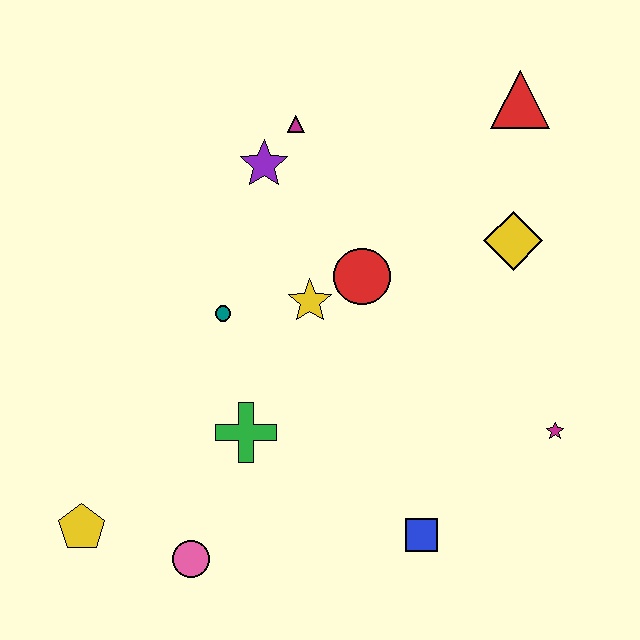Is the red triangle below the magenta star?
No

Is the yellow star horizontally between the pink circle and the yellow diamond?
Yes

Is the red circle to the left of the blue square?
Yes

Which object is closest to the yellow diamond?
The red triangle is closest to the yellow diamond.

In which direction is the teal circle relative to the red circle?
The teal circle is to the left of the red circle.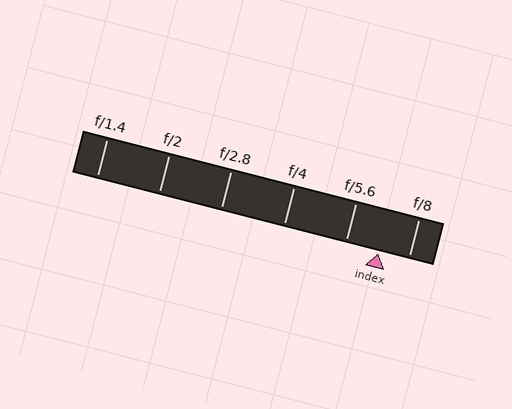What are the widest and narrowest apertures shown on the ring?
The widest aperture shown is f/1.4 and the narrowest is f/8.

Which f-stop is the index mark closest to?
The index mark is closest to f/8.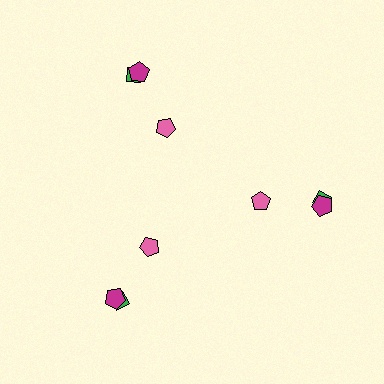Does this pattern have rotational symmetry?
Yes, this pattern has 3-fold rotational symmetry. It looks the same after rotating 120 degrees around the center.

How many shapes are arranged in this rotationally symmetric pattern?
There are 9 shapes, arranged in 3 groups of 3.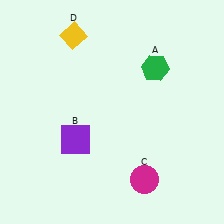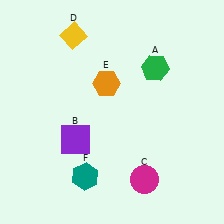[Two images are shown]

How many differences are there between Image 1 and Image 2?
There are 2 differences between the two images.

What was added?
An orange hexagon (E), a teal hexagon (F) were added in Image 2.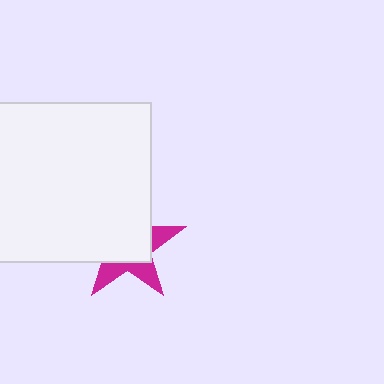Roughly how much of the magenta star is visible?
A small part of it is visible (roughly 36%).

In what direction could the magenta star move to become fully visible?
The magenta star could move toward the lower-right. That would shift it out from behind the white square entirely.